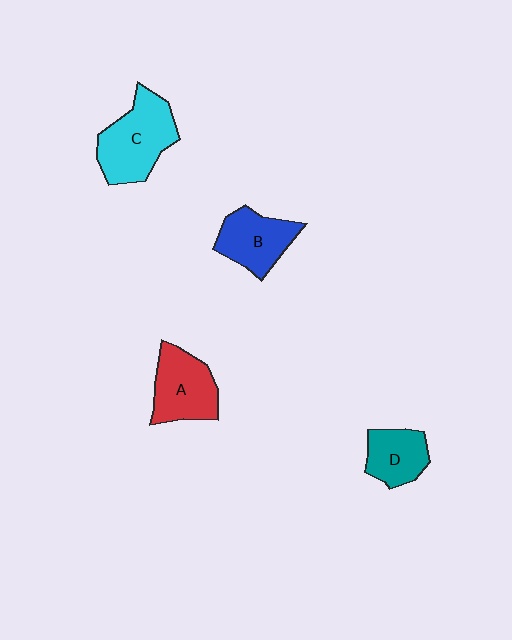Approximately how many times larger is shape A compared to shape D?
Approximately 1.3 times.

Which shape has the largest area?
Shape C (cyan).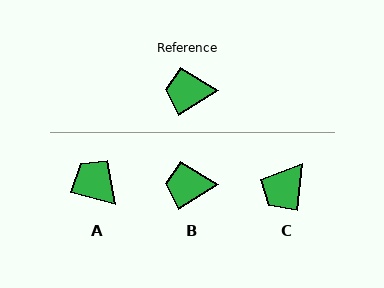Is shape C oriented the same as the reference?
No, it is off by about 52 degrees.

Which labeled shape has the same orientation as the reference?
B.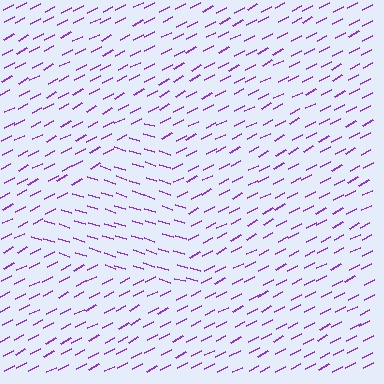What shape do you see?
I see a triangle.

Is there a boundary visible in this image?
Yes, there is a texture boundary formed by a change in line orientation.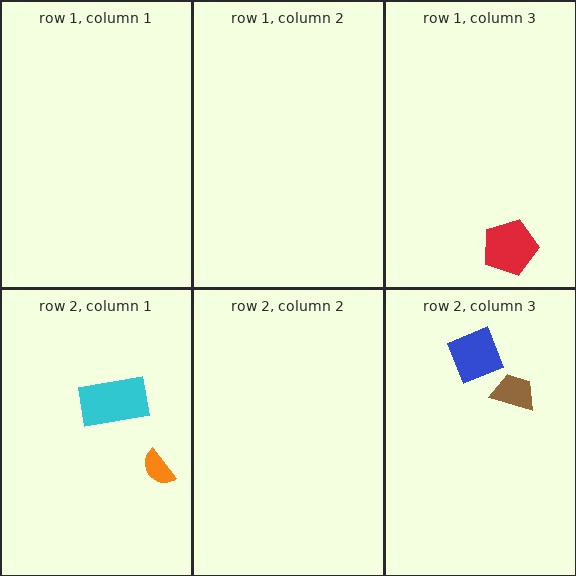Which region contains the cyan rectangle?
The row 2, column 1 region.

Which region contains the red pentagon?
The row 1, column 3 region.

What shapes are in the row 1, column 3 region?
The red pentagon.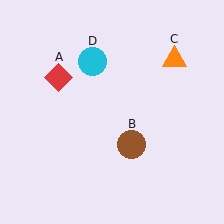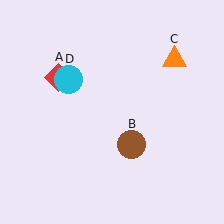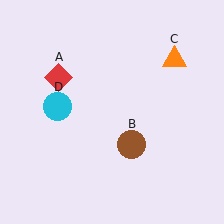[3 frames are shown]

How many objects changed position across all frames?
1 object changed position: cyan circle (object D).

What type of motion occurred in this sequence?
The cyan circle (object D) rotated counterclockwise around the center of the scene.